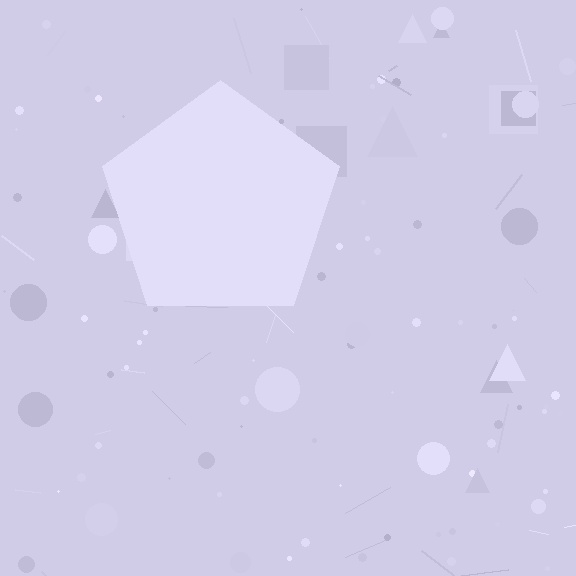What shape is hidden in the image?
A pentagon is hidden in the image.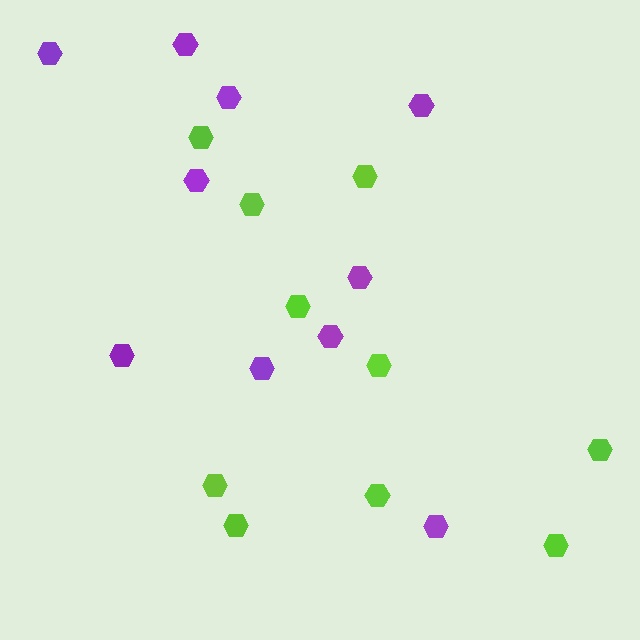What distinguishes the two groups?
There are 2 groups: one group of lime hexagons (10) and one group of purple hexagons (10).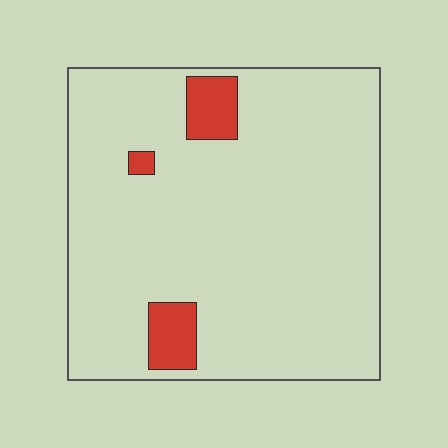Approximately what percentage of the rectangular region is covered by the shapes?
Approximately 5%.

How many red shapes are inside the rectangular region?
3.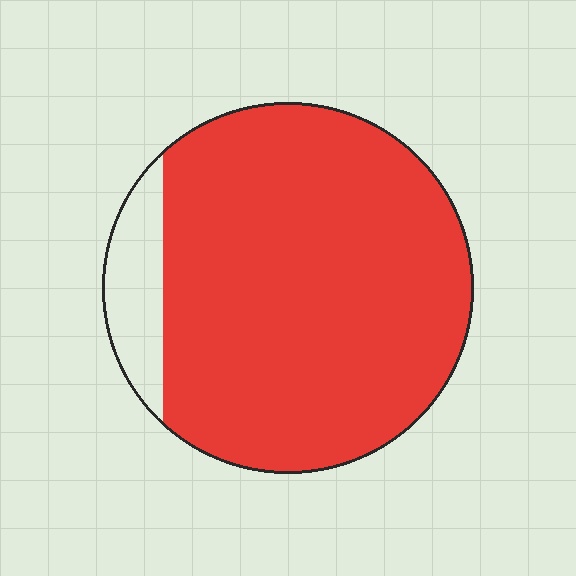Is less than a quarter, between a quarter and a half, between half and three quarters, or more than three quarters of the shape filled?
More than three quarters.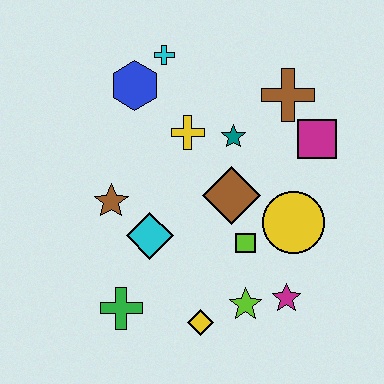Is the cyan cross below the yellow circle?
No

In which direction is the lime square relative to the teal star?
The lime square is below the teal star.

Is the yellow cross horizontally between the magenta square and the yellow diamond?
No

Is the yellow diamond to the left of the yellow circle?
Yes